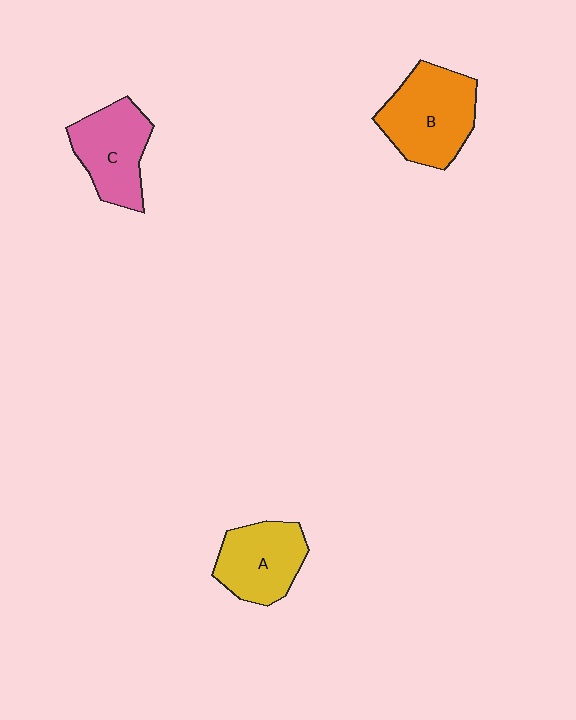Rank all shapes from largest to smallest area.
From largest to smallest: B (orange), C (pink), A (yellow).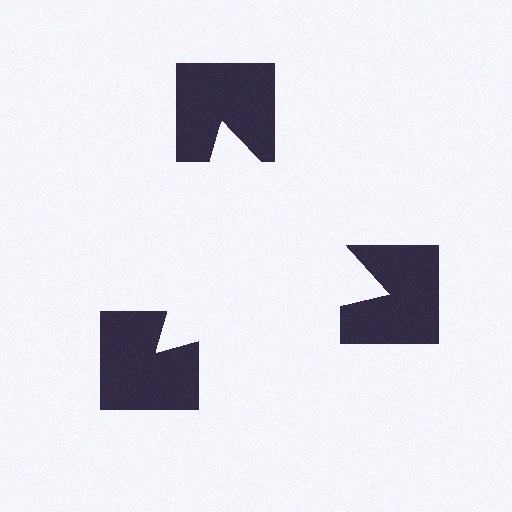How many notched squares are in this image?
There are 3 — one at each vertex of the illusory triangle.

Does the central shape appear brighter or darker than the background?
It typically appears slightly brighter than the background, even though no actual brightness change is drawn.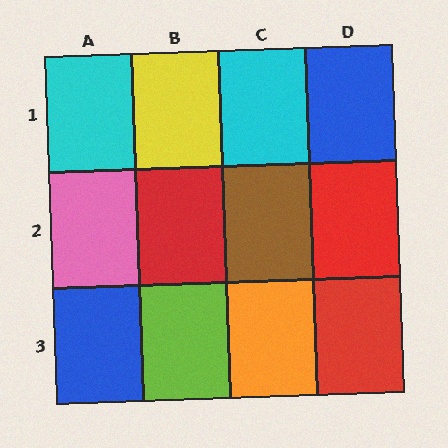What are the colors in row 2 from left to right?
Pink, red, brown, red.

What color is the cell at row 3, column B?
Lime.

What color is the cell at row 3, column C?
Orange.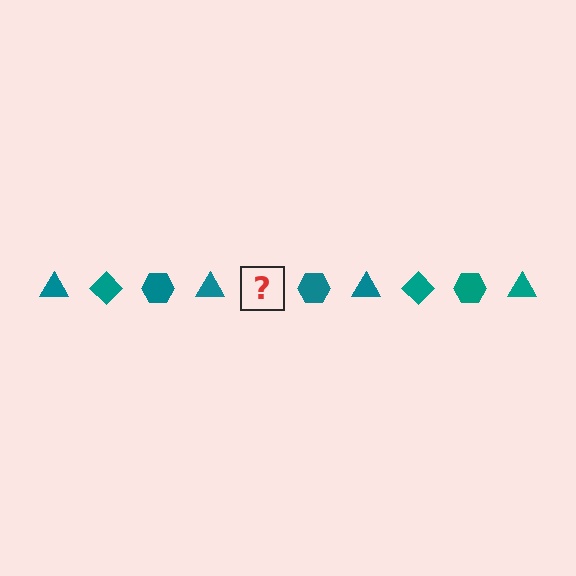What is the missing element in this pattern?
The missing element is a teal diamond.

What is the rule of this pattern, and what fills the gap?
The rule is that the pattern cycles through triangle, diamond, hexagon shapes in teal. The gap should be filled with a teal diamond.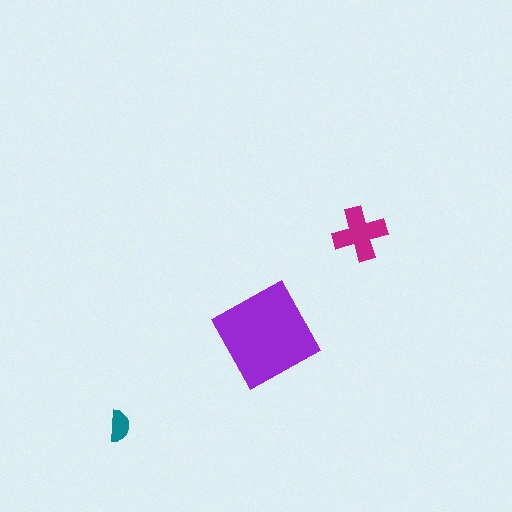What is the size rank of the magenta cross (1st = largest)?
2nd.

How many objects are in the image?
There are 3 objects in the image.